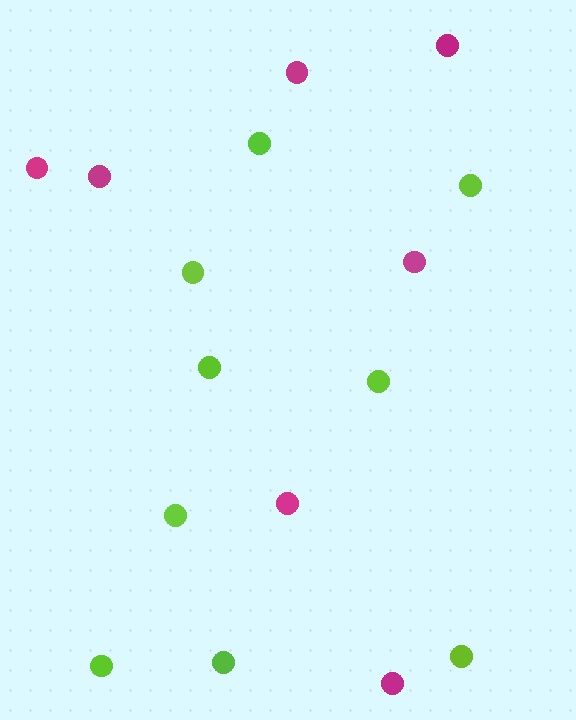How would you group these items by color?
There are 2 groups: one group of magenta circles (7) and one group of lime circles (9).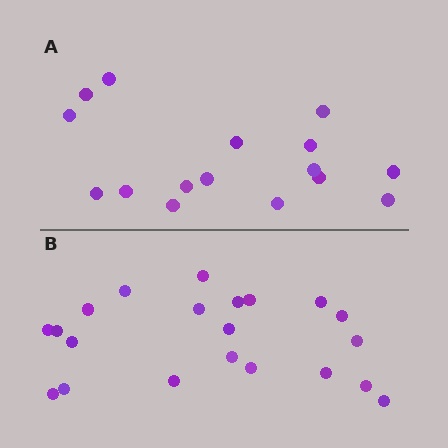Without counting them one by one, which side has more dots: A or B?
Region B (the bottom region) has more dots.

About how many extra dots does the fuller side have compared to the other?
Region B has about 5 more dots than region A.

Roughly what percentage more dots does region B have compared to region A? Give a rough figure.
About 30% more.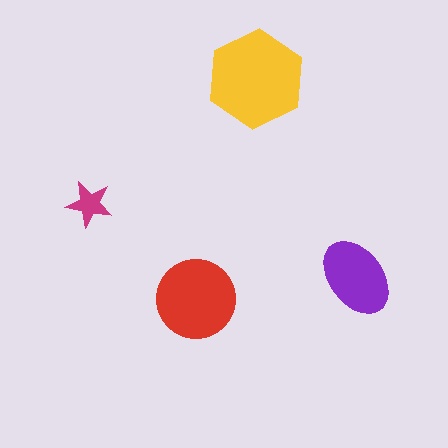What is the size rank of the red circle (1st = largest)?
2nd.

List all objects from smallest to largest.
The magenta star, the purple ellipse, the red circle, the yellow hexagon.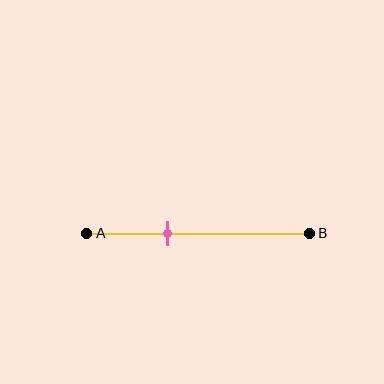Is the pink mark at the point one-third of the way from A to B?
Yes, the mark is approximately at the one-third point.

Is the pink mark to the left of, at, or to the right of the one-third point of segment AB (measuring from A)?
The pink mark is approximately at the one-third point of segment AB.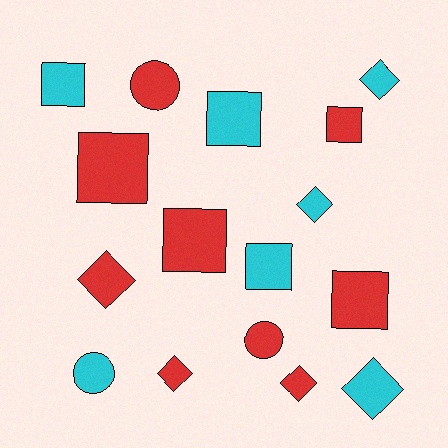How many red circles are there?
There are 2 red circles.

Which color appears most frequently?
Red, with 9 objects.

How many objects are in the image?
There are 16 objects.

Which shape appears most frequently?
Square, with 7 objects.